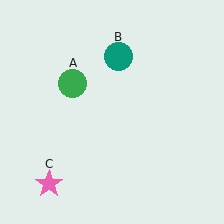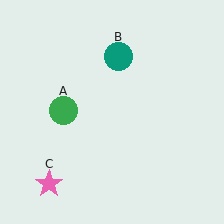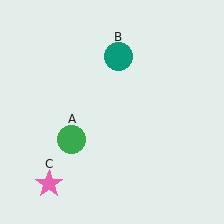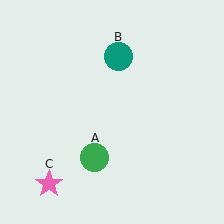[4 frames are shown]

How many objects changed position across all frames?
1 object changed position: green circle (object A).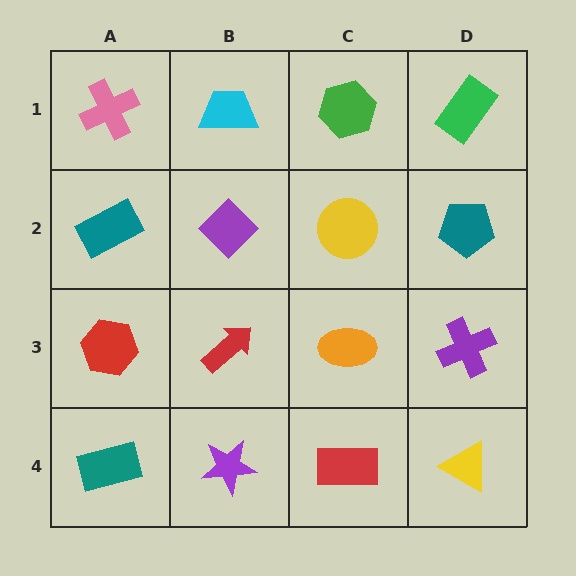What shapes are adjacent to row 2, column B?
A cyan trapezoid (row 1, column B), a red arrow (row 3, column B), a teal rectangle (row 2, column A), a yellow circle (row 2, column C).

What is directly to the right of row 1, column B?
A green hexagon.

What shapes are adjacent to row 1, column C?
A yellow circle (row 2, column C), a cyan trapezoid (row 1, column B), a green rectangle (row 1, column D).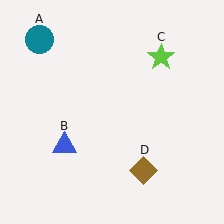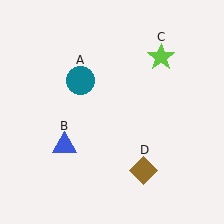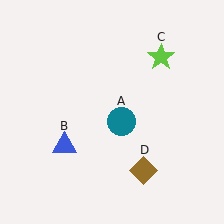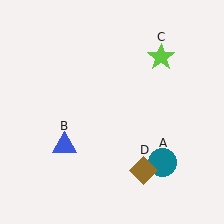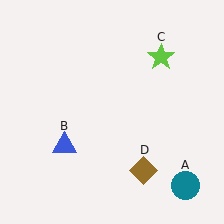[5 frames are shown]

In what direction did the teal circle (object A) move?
The teal circle (object A) moved down and to the right.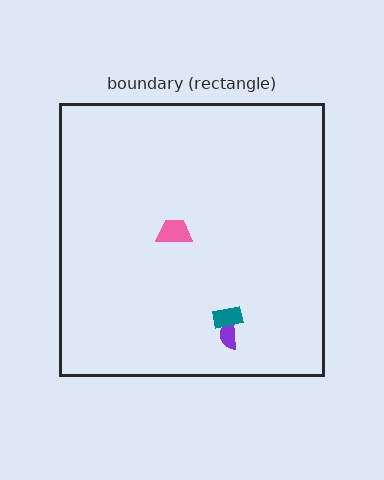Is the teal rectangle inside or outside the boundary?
Inside.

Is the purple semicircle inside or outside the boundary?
Inside.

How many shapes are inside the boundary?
3 inside, 0 outside.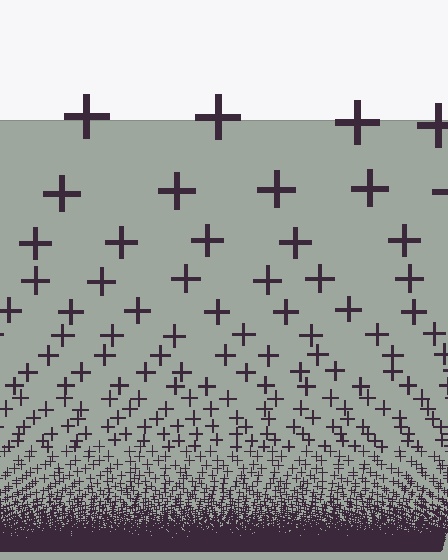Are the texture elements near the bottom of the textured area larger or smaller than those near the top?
Smaller. The gradient is inverted — elements near the bottom are smaller and denser.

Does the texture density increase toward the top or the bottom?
Density increases toward the bottom.